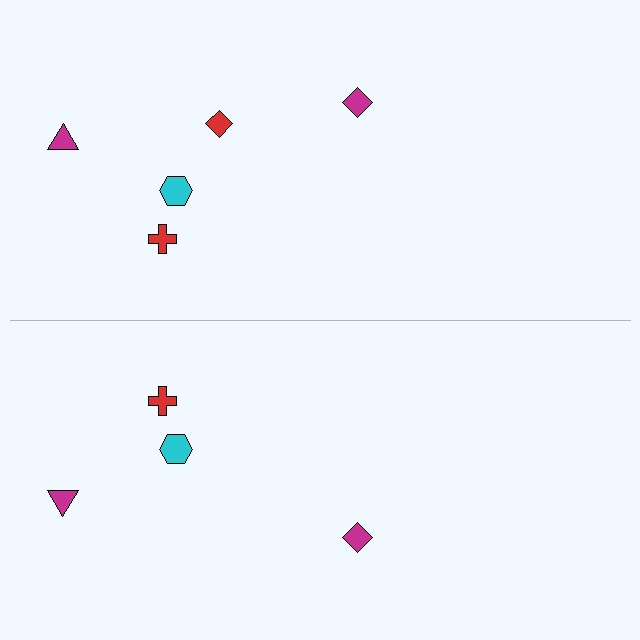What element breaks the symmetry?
A red diamond is missing from the bottom side.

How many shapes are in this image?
There are 9 shapes in this image.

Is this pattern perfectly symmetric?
No, the pattern is not perfectly symmetric. A red diamond is missing from the bottom side.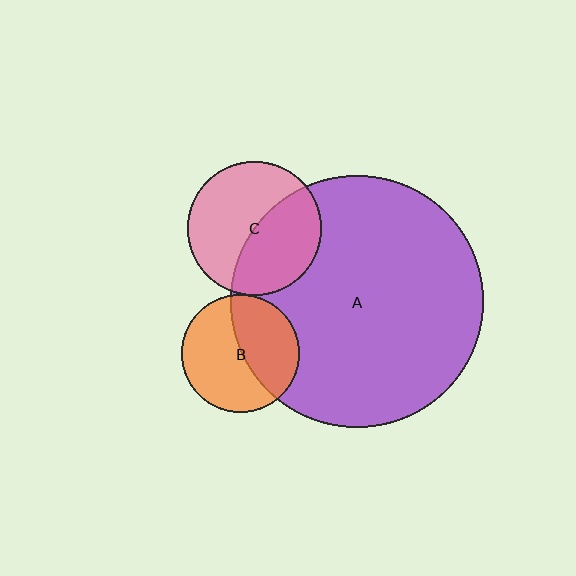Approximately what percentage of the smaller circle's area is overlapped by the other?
Approximately 5%.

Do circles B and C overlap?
Yes.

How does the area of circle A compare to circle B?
Approximately 4.5 times.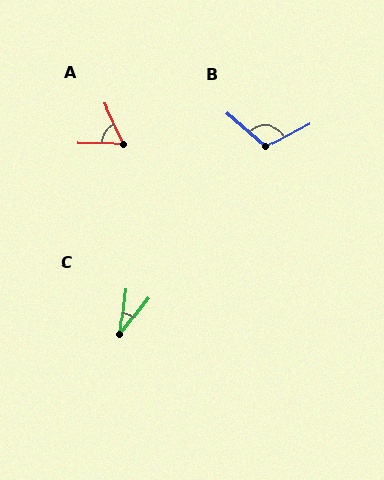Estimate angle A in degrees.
Approximately 64 degrees.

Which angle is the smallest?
C, at approximately 30 degrees.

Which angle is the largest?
B, at approximately 111 degrees.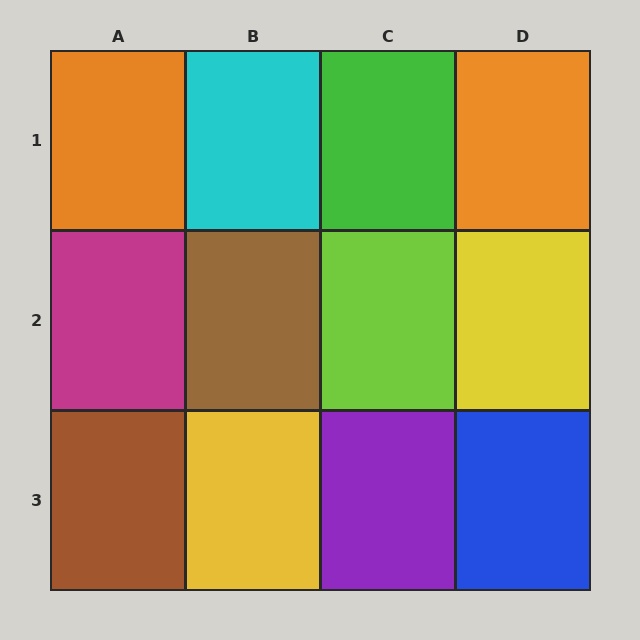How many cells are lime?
1 cell is lime.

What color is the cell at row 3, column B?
Yellow.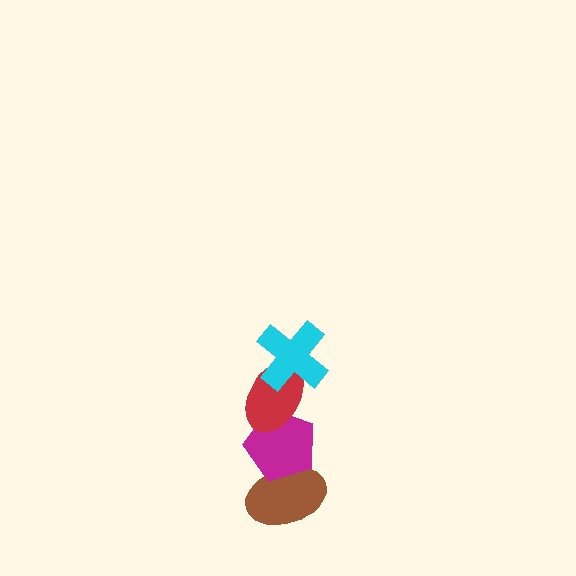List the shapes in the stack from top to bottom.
From top to bottom: the cyan cross, the red ellipse, the magenta pentagon, the brown ellipse.